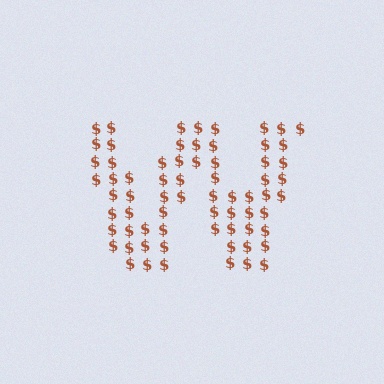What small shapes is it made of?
It is made of small dollar signs.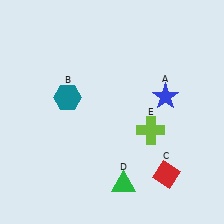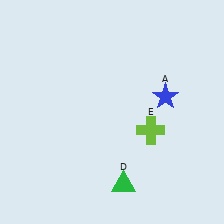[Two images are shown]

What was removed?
The red diamond (C), the teal hexagon (B) were removed in Image 2.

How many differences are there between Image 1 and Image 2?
There are 2 differences between the two images.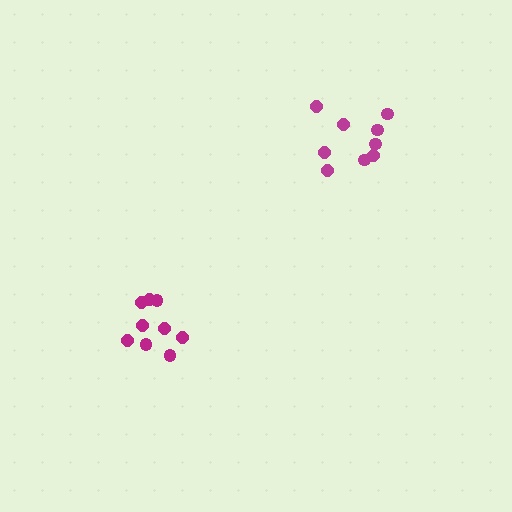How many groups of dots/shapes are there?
There are 2 groups.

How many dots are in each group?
Group 1: 9 dots, Group 2: 9 dots (18 total).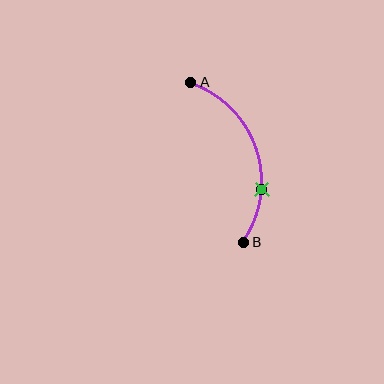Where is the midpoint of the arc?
The arc midpoint is the point on the curve farthest from the straight line joining A and B. It sits to the right of that line.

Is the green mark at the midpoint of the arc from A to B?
No. The green mark lies on the arc but is closer to endpoint B. The arc midpoint would be at the point on the curve equidistant along the arc from both A and B.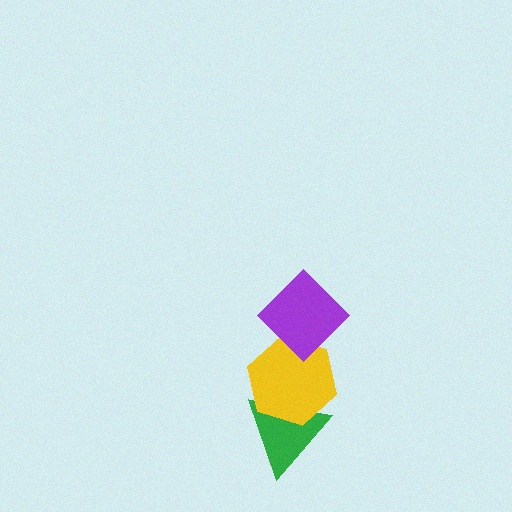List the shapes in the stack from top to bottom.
From top to bottom: the purple diamond, the yellow hexagon, the green triangle.